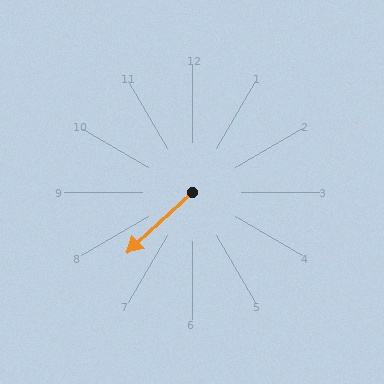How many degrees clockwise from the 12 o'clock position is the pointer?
Approximately 227 degrees.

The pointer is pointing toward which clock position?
Roughly 8 o'clock.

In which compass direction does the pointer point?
Southwest.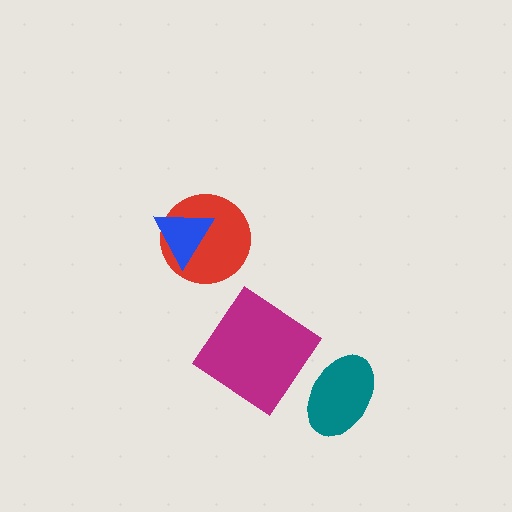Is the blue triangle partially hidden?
No, no other shape covers it.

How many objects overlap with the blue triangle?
1 object overlaps with the blue triangle.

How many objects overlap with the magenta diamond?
0 objects overlap with the magenta diamond.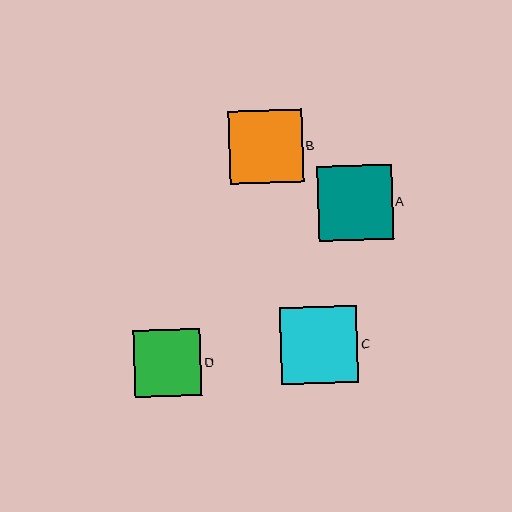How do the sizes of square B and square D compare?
Square B and square D are approximately the same size.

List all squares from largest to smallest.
From largest to smallest: C, A, B, D.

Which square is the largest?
Square C is the largest with a size of approximately 77 pixels.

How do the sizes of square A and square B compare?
Square A and square B are approximately the same size.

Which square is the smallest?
Square D is the smallest with a size of approximately 67 pixels.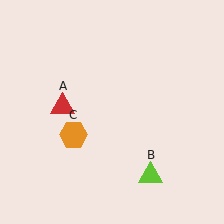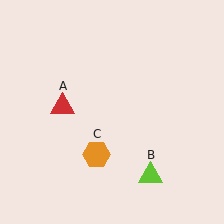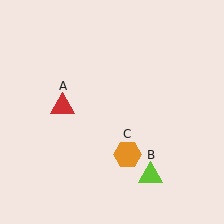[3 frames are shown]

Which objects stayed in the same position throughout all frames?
Red triangle (object A) and lime triangle (object B) remained stationary.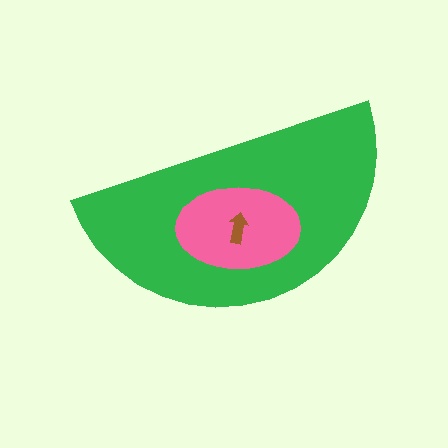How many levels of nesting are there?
3.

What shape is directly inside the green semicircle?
The pink ellipse.